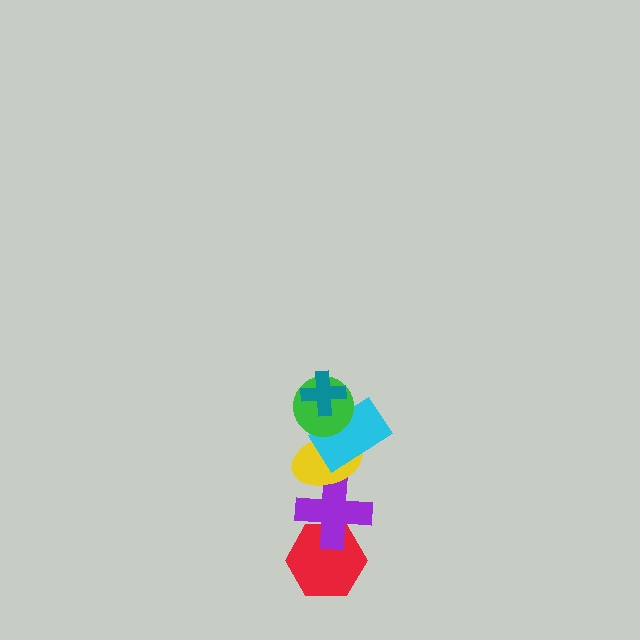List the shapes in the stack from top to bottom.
From top to bottom: the teal cross, the green circle, the cyan rectangle, the yellow ellipse, the purple cross, the red hexagon.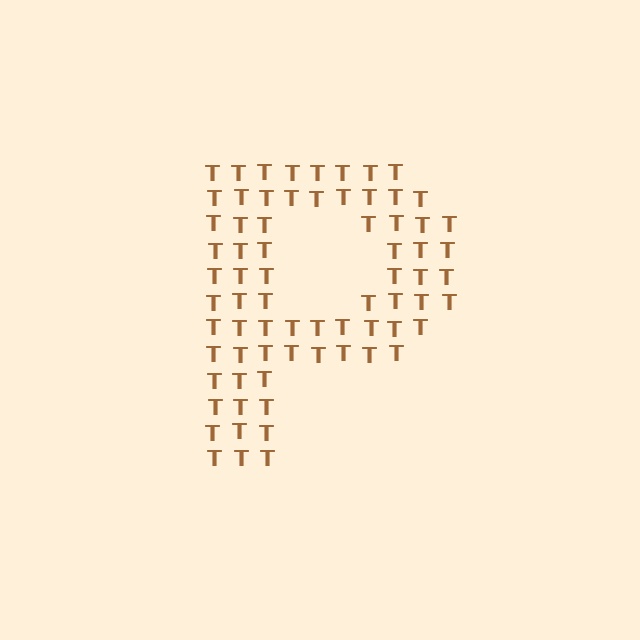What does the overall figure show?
The overall figure shows the letter P.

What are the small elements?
The small elements are letter T's.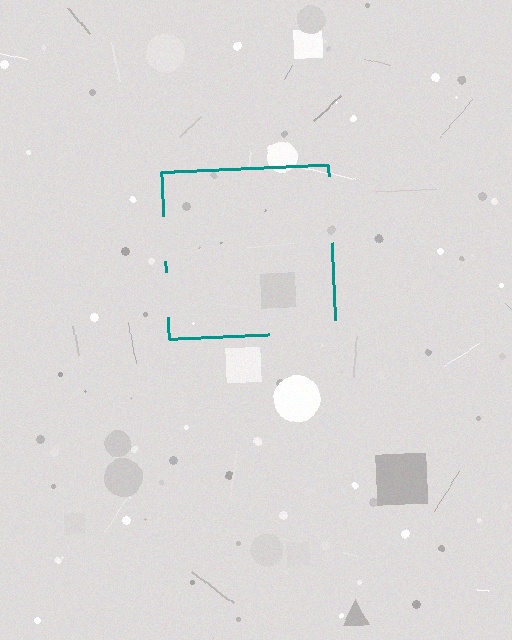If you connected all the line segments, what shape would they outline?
They would outline a square.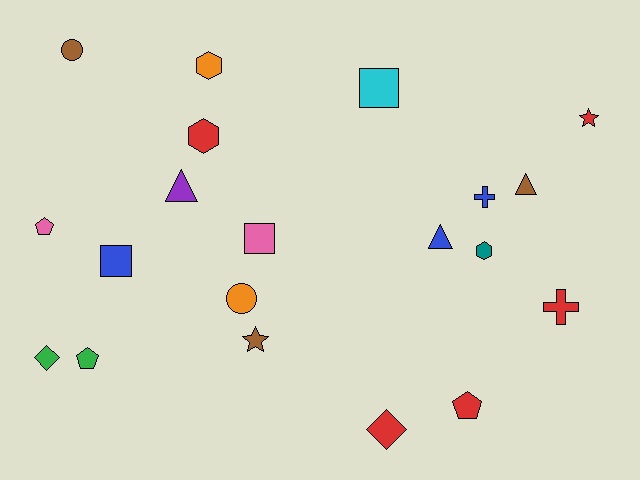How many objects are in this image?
There are 20 objects.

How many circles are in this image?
There are 2 circles.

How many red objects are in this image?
There are 5 red objects.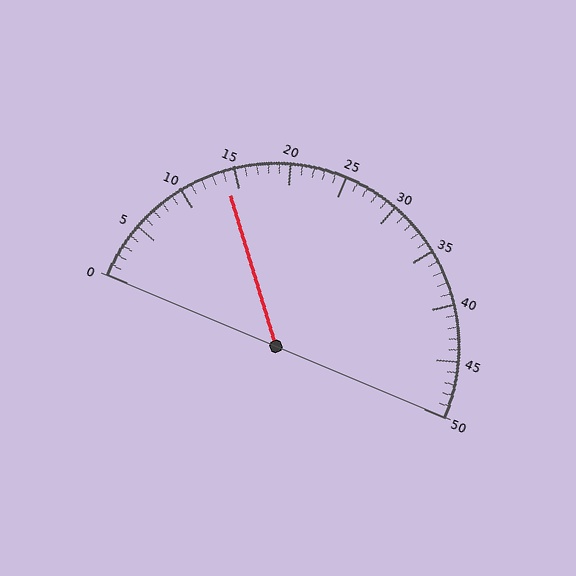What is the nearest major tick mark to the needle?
The nearest major tick mark is 15.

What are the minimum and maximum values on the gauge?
The gauge ranges from 0 to 50.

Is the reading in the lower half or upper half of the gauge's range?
The reading is in the lower half of the range (0 to 50).